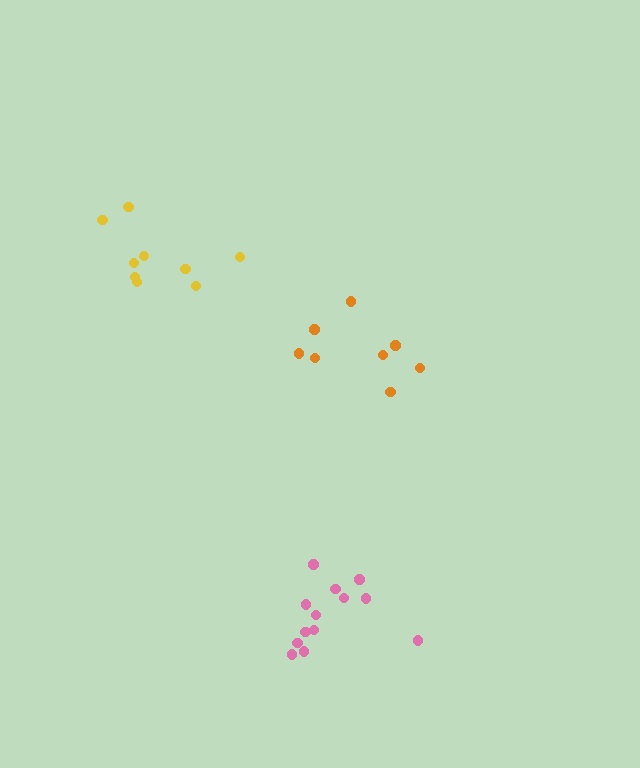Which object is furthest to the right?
The orange cluster is rightmost.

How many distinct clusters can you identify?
There are 3 distinct clusters.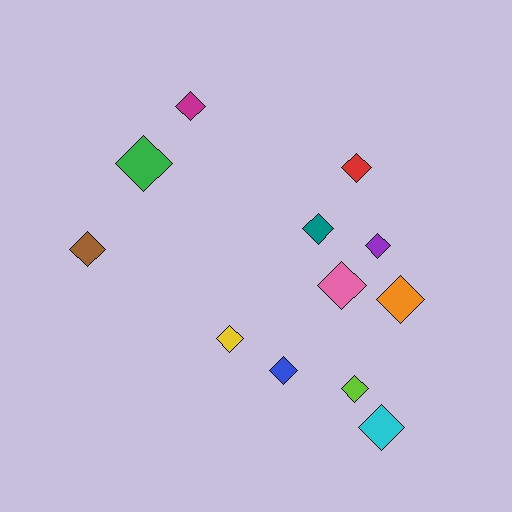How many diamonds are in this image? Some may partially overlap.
There are 12 diamonds.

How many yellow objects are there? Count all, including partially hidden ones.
There is 1 yellow object.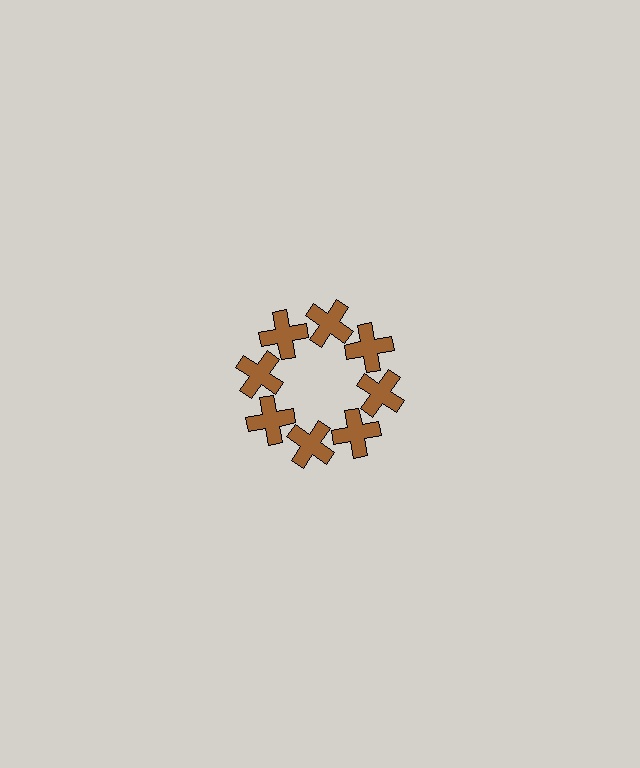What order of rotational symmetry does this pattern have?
This pattern has 8-fold rotational symmetry.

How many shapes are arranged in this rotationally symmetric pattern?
There are 8 shapes, arranged in 8 groups of 1.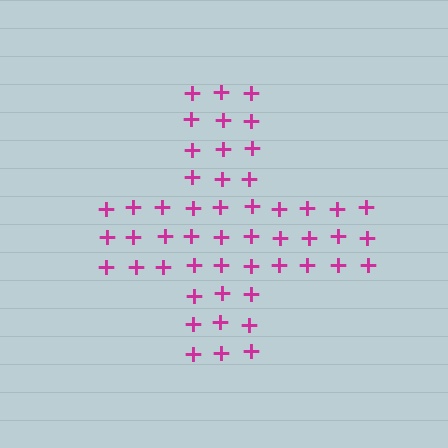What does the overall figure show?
The overall figure shows a cross.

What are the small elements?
The small elements are plus signs.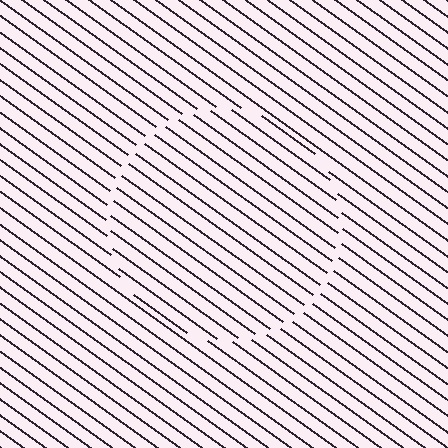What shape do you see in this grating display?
An illusory circle. The interior of the shape contains the same grating, shifted by half a period — the contour is defined by the phase discontinuity where line-ends from the inner and outer gratings abut.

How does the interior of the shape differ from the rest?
The interior of the shape contains the same grating, shifted by half a period — the contour is defined by the phase discontinuity where line-ends from the inner and outer gratings abut.